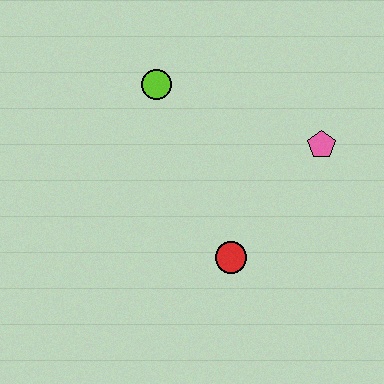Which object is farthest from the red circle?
The lime circle is farthest from the red circle.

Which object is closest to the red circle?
The pink pentagon is closest to the red circle.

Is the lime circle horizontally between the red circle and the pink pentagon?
No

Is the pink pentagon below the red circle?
No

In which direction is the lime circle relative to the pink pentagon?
The lime circle is to the left of the pink pentagon.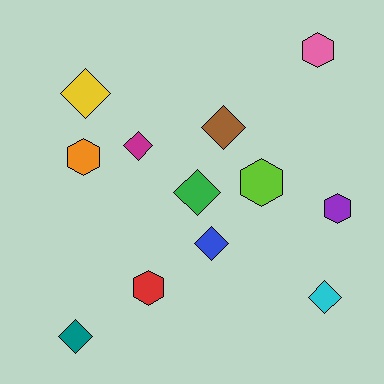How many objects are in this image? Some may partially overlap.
There are 12 objects.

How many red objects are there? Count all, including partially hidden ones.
There is 1 red object.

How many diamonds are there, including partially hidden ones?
There are 7 diamonds.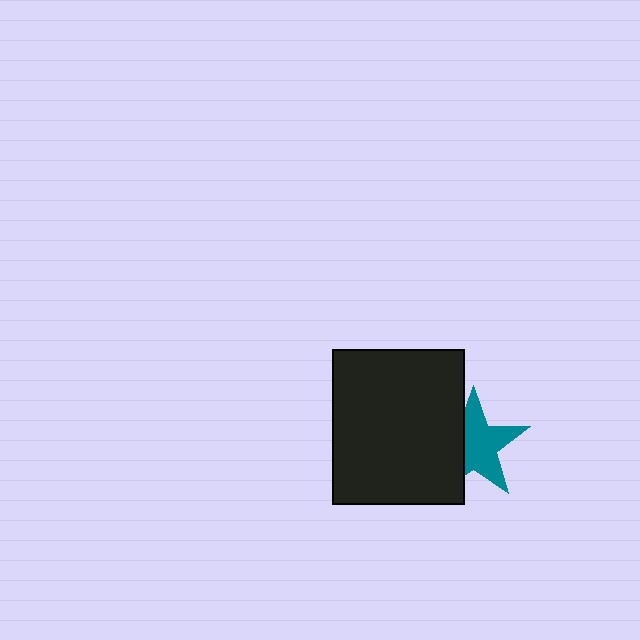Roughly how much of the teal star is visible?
About half of it is visible (roughly 64%).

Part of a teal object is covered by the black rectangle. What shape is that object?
It is a star.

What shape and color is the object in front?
The object in front is a black rectangle.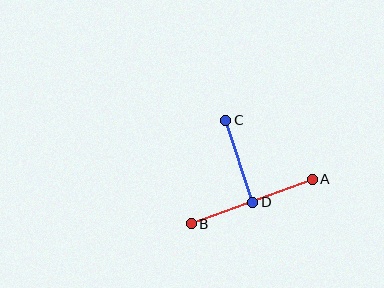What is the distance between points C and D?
The distance is approximately 86 pixels.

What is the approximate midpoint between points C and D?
The midpoint is at approximately (239, 161) pixels.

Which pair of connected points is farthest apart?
Points A and B are farthest apart.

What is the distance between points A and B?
The distance is approximately 129 pixels.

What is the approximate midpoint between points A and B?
The midpoint is at approximately (252, 201) pixels.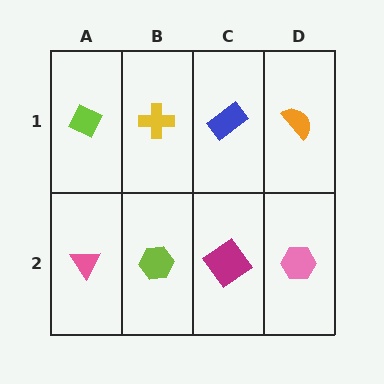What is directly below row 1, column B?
A lime hexagon.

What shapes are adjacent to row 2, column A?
A lime diamond (row 1, column A), a lime hexagon (row 2, column B).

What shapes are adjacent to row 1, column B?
A lime hexagon (row 2, column B), a lime diamond (row 1, column A), a blue rectangle (row 1, column C).